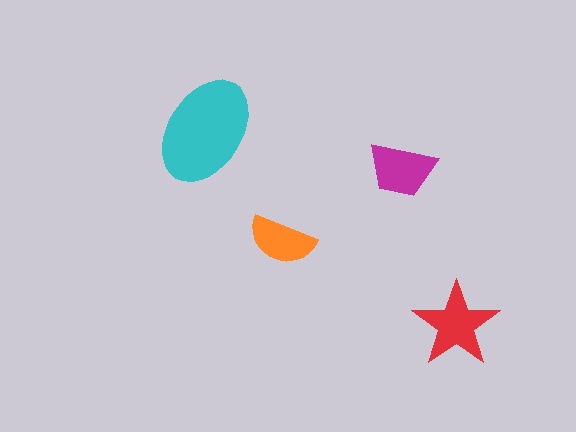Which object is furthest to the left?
The cyan ellipse is leftmost.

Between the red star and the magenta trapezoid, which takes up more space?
The red star.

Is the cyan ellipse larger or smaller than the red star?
Larger.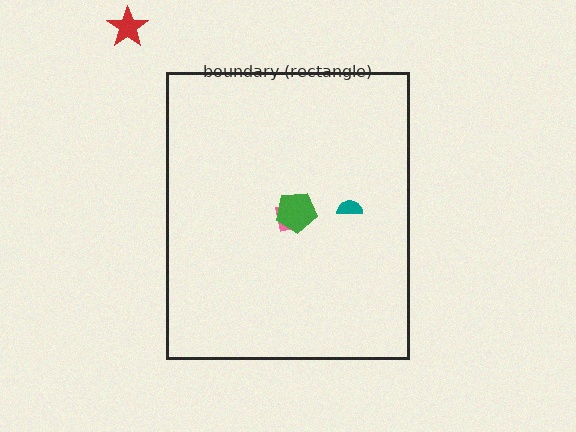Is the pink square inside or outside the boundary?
Inside.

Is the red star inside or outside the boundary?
Outside.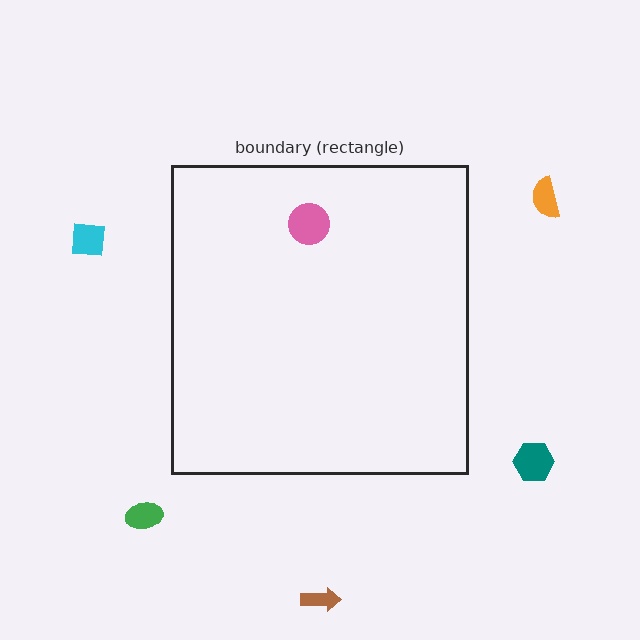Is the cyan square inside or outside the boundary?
Outside.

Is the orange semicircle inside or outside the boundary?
Outside.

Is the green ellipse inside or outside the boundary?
Outside.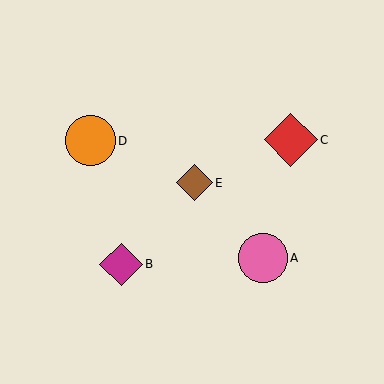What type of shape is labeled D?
Shape D is an orange circle.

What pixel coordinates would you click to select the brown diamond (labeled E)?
Click at (194, 183) to select the brown diamond E.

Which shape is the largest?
The red diamond (labeled C) is the largest.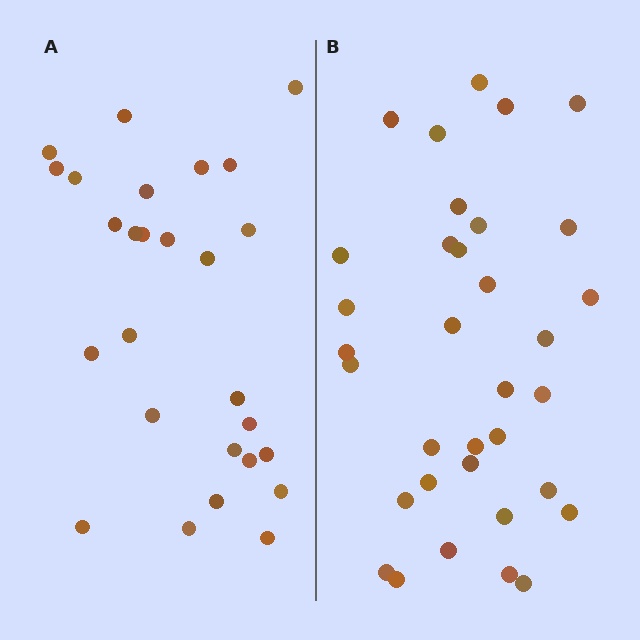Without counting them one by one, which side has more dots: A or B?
Region B (the right region) has more dots.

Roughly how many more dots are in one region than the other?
Region B has roughly 8 or so more dots than region A.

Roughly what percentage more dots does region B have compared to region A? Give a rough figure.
About 25% more.